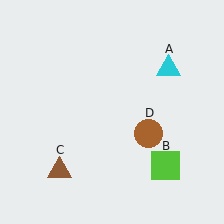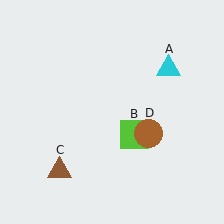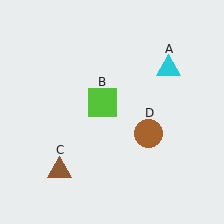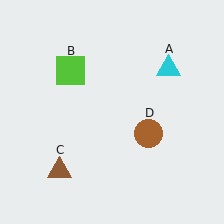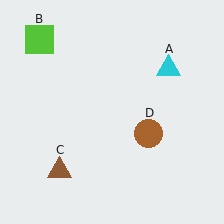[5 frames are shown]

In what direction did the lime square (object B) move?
The lime square (object B) moved up and to the left.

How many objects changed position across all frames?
1 object changed position: lime square (object B).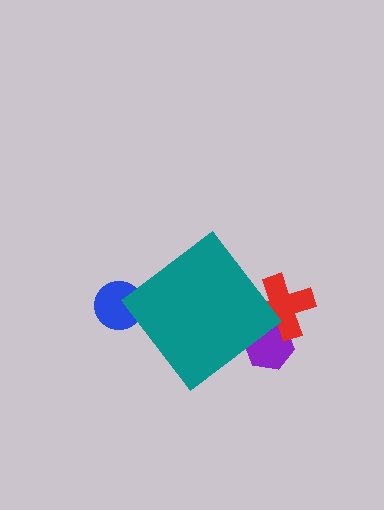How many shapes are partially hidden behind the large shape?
3 shapes are partially hidden.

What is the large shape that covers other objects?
A teal diamond.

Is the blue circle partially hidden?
Yes, the blue circle is partially hidden behind the teal diamond.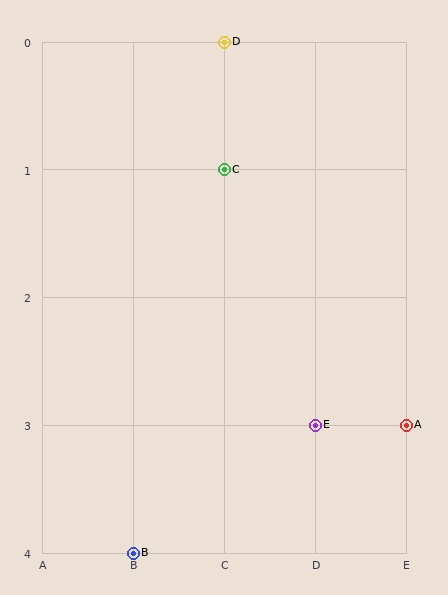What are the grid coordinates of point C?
Point C is at grid coordinates (C, 1).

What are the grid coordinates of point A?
Point A is at grid coordinates (E, 3).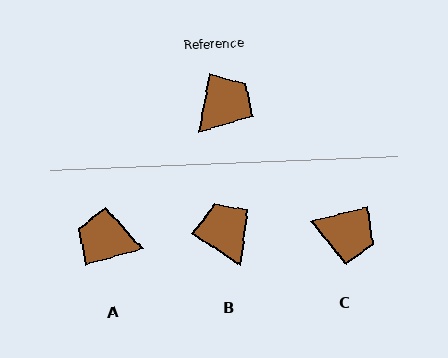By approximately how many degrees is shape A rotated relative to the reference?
Approximately 115 degrees counter-clockwise.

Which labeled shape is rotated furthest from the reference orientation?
A, about 115 degrees away.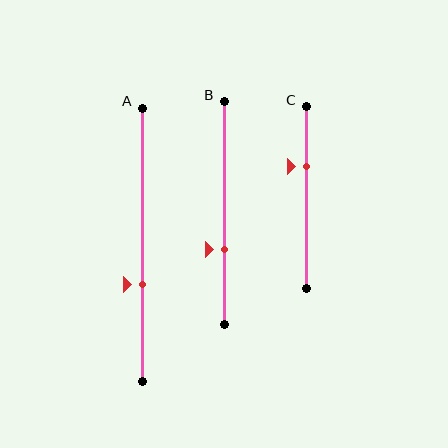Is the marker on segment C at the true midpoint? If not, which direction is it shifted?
No, the marker on segment C is shifted upward by about 17% of the segment length.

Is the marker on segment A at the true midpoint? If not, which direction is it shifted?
No, the marker on segment A is shifted downward by about 14% of the segment length.